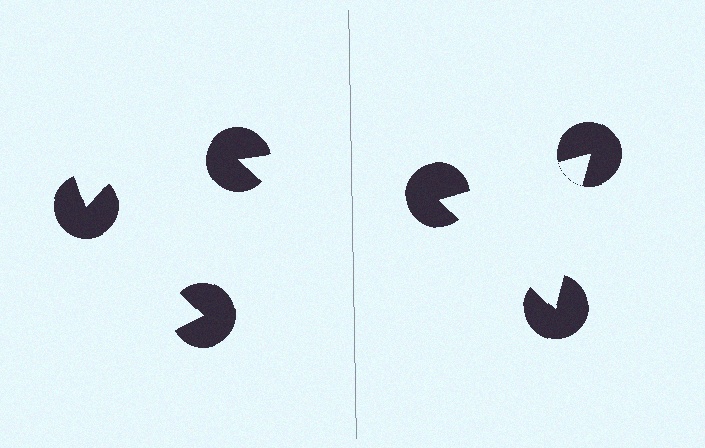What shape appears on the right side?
An illusory triangle.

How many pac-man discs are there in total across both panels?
6 — 3 on each side.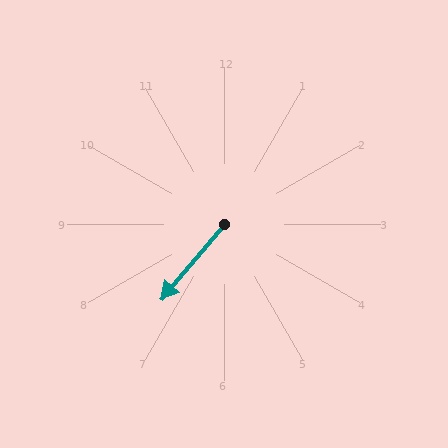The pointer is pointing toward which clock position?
Roughly 7 o'clock.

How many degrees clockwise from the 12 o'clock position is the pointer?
Approximately 220 degrees.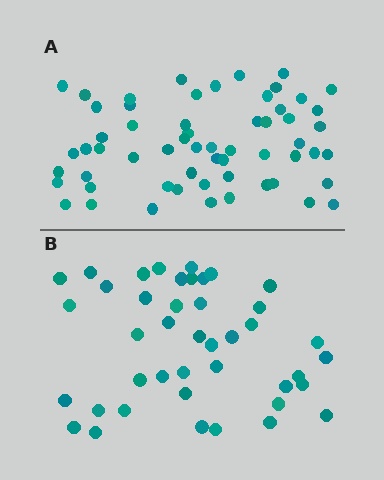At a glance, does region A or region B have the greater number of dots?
Region A (the top region) has more dots.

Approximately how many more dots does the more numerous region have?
Region A has approximately 15 more dots than region B.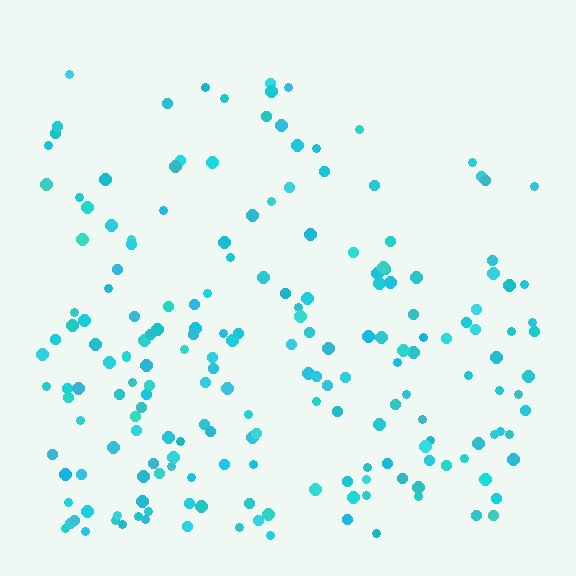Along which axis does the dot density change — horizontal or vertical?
Vertical.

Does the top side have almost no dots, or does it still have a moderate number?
Still a moderate number, just noticeably fewer than the bottom.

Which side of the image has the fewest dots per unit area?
The top.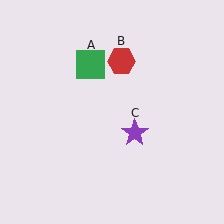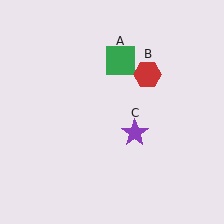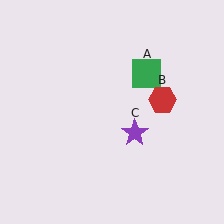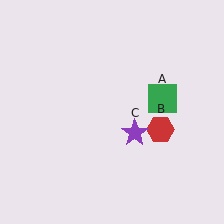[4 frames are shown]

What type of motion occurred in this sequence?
The green square (object A), red hexagon (object B) rotated clockwise around the center of the scene.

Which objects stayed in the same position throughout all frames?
Purple star (object C) remained stationary.